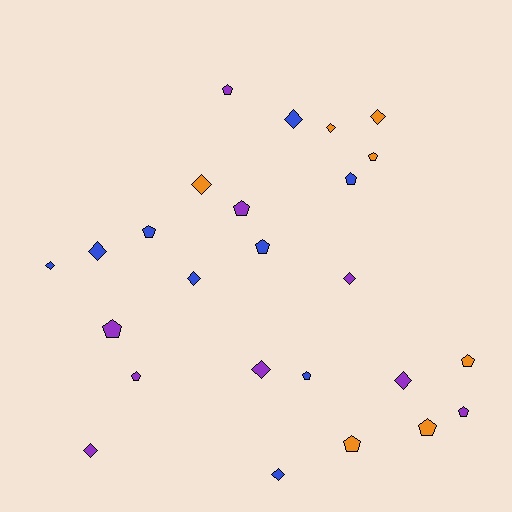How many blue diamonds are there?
There are 5 blue diamonds.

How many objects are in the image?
There are 25 objects.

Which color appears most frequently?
Blue, with 9 objects.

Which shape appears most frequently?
Pentagon, with 13 objects.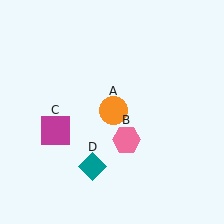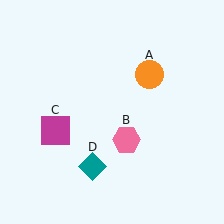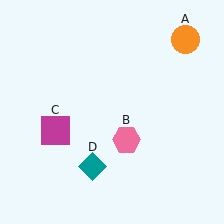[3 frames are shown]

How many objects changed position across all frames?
1 object changed position: orange circle (object A).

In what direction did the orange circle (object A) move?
The orange circle (object A) moved up and to the right.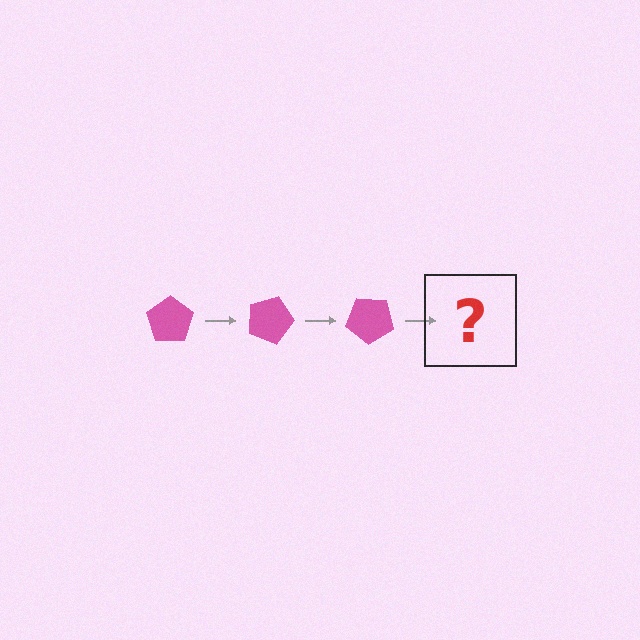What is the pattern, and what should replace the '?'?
The pattern is that the pentagon rotates 20 degrees each step. The '?' should be a pink pentagon rotated 60 degrees.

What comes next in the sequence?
The next element should be a pink pentagon rotated 60 degrees.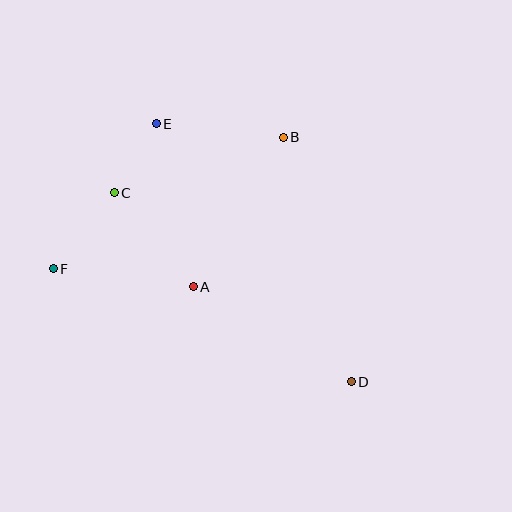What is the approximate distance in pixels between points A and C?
The distance between A and C is approximately 123 pixels.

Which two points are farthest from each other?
Points D and E are farthest from each other.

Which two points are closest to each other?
Points C and E are closest to each other.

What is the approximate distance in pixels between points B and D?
The distance between B and D is approximately 254 pixels.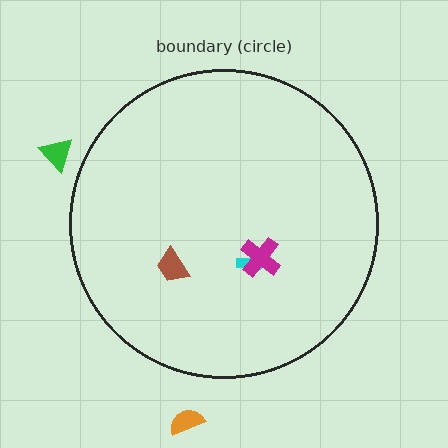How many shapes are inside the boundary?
3 inside, 2 outside.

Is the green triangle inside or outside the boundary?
Outside.